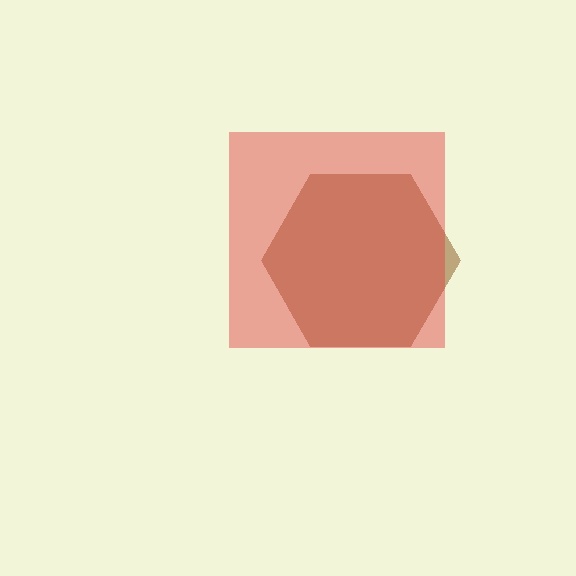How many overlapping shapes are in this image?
There are 2 overlapping shapes in the image.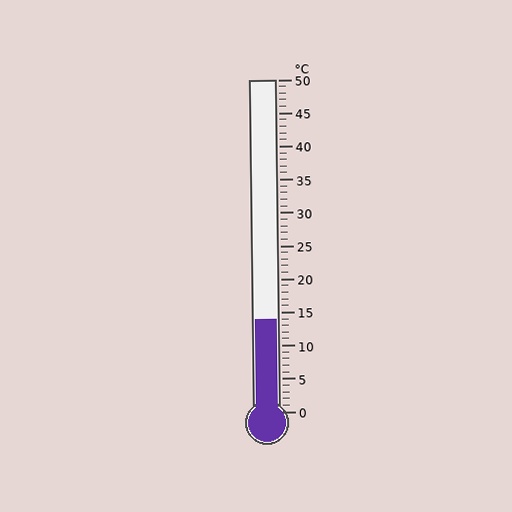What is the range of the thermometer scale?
The thermometer scale ranges from 0°C to 50°C.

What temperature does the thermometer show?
The thermometer shows approximately 14°C.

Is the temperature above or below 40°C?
The temperature is below 40°C.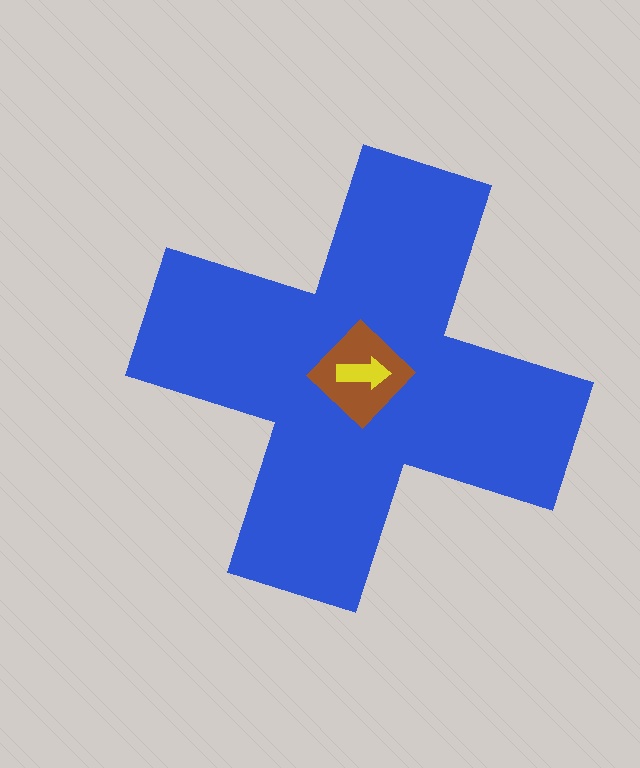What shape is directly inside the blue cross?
The brown diamond.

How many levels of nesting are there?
3.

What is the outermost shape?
The blue cross.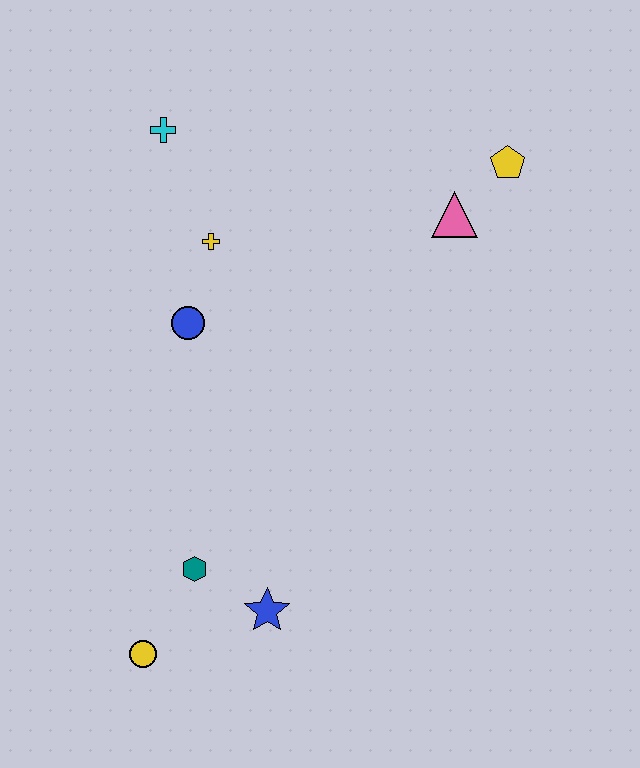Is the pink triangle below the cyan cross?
Yes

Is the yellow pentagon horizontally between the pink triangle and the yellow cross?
No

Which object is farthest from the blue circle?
The yellow pentagon is farthest from the blue circle.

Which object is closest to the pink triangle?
The yellow pentagon is closest to the pink triangle.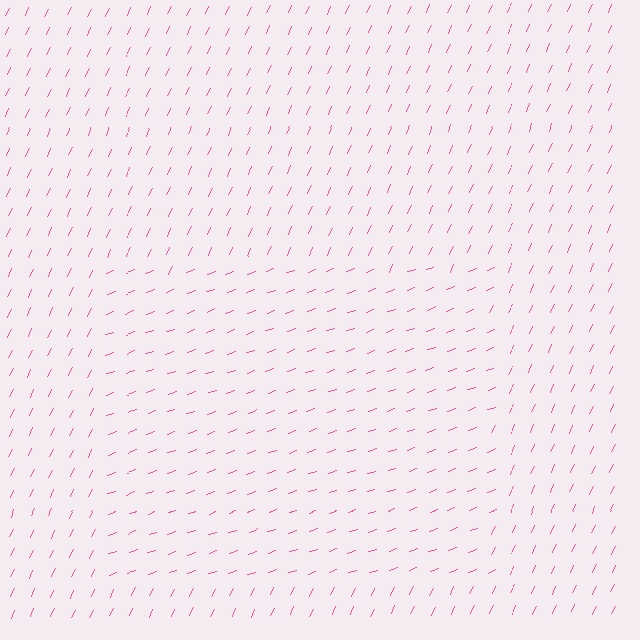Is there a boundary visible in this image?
Yes, there is a texture boundary formed by a change in line orientation.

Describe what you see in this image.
The image is filled with small pink line segments. A rectangle region in the image has lines oriented differently from the surrounding lines, creating a visible texture boundary.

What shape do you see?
I see a rectangle.